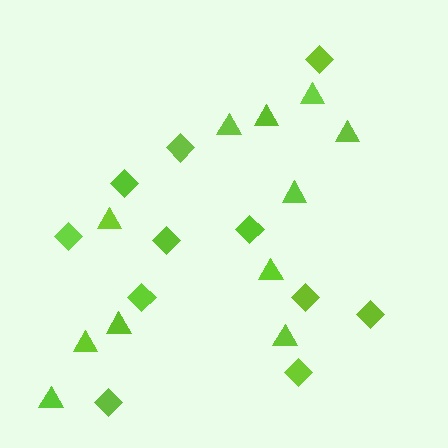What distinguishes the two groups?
There are 2 groups: one group of diamonds (11) and one group of triangles (11).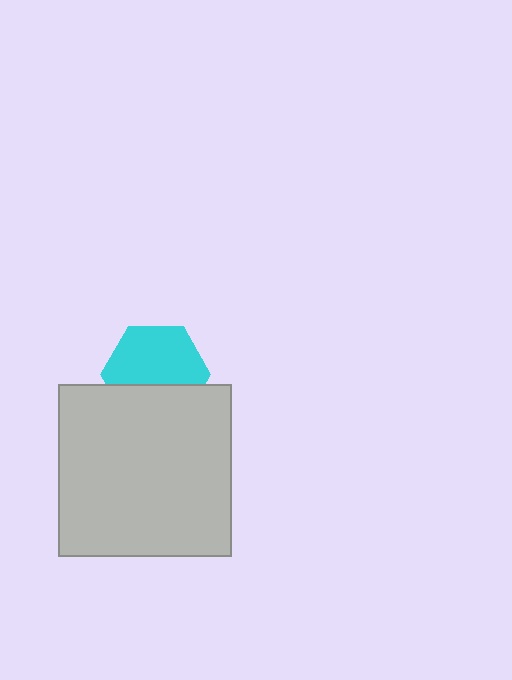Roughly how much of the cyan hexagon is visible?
About half of it is visible (roughly 62%).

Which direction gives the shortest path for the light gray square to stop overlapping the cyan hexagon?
Moving down gives the shortest separation.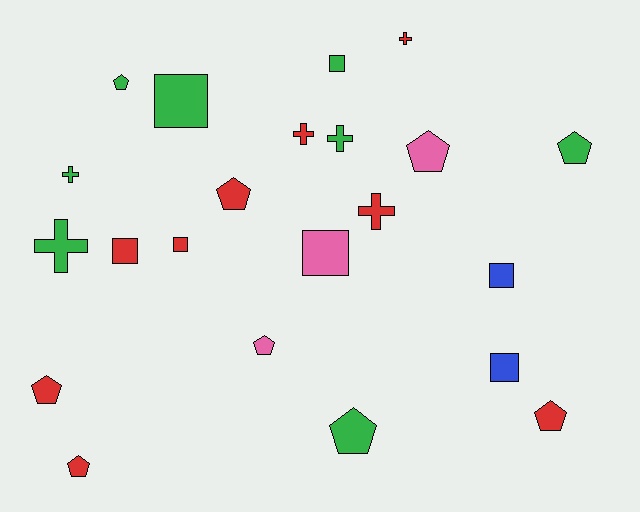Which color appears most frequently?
Red, with 9 objects.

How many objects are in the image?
There are 22 objects.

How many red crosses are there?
There are 3 red crosses.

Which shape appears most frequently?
Pentagon, with 9 objects.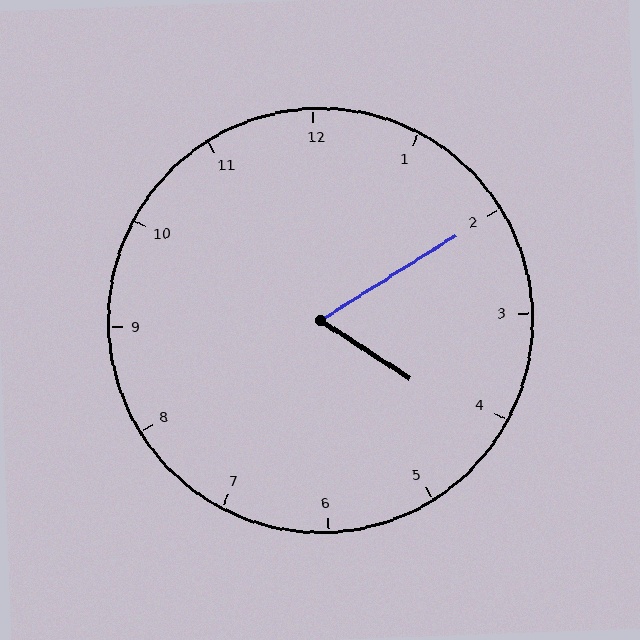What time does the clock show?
4:10.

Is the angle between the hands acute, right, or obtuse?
It is acute.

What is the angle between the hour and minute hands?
Approximately 65 degrees.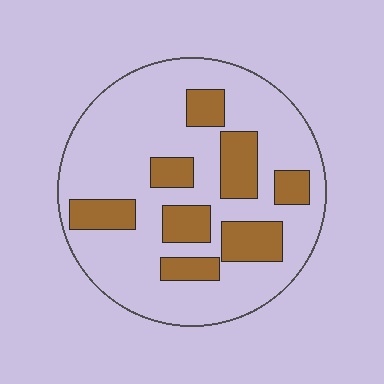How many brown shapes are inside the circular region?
8.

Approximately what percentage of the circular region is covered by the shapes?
Approximately 25%.